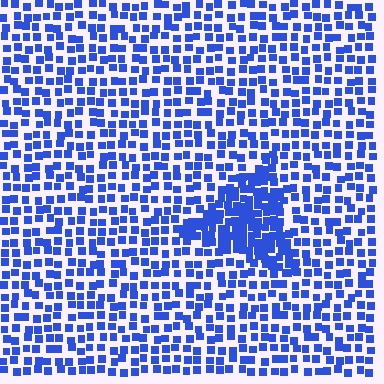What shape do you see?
I see a triangle.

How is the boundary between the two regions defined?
The boundary is defined by a change in element density (approximately 2.1x ratio). All elements are the same color, size, and shape.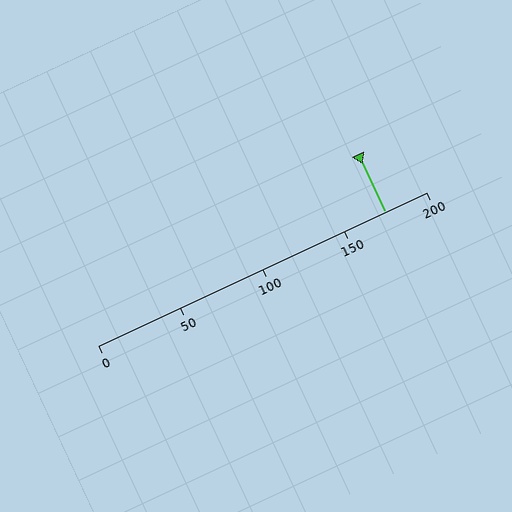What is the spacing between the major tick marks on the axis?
The major ticks are spaced 50 apart.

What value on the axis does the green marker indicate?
The marker indicates approximately 175.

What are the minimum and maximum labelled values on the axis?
The axis runs from 0 to 200.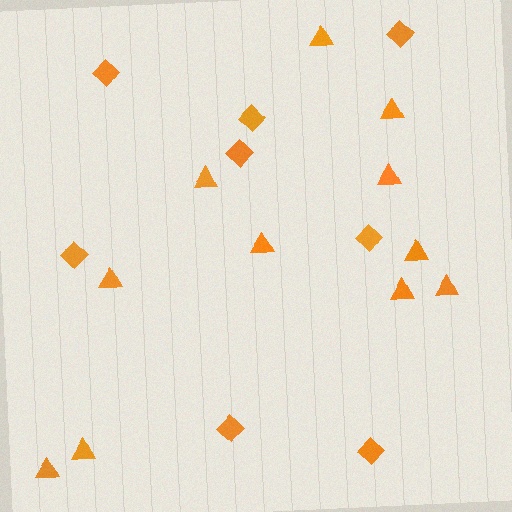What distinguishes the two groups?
There are 2 groups: one group of diamonds (8) and one group of triangles (11).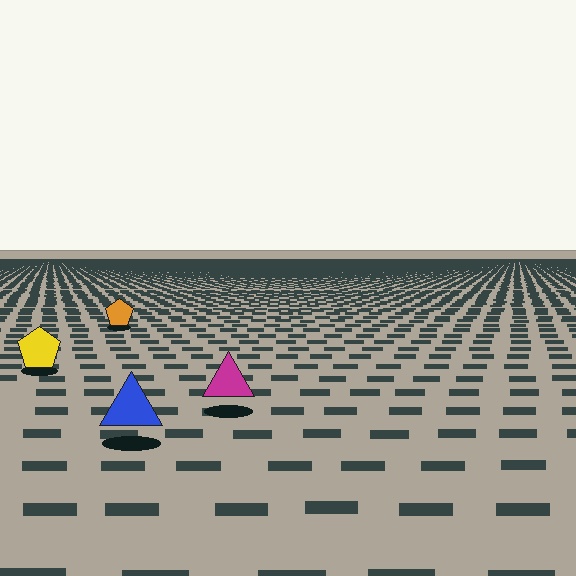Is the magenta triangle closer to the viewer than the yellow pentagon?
Yes. The magenta triangle is closer — you can tell from the texture gradient: the ground texture is coarser near it.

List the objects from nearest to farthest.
From nearest to farthest: the blue triangle, the magenta triangle, the yellow pentagon, the orange pentagon.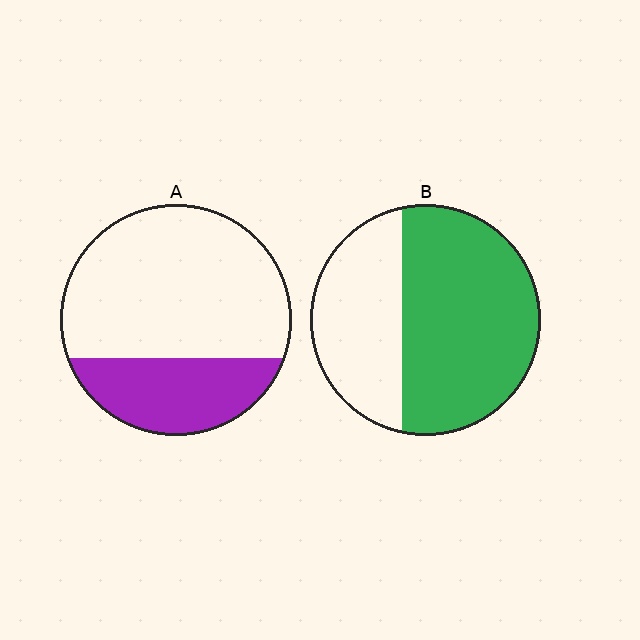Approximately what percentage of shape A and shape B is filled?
A is approximately 30% and B is approximately 65%.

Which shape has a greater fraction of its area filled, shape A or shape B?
Shape B.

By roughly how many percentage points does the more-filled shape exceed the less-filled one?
By roughly 35 percentage points (B over A).